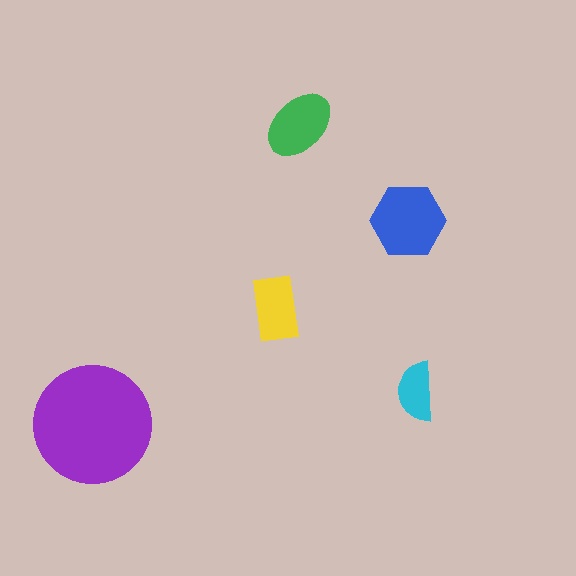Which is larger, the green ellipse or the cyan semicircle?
The green ellipse.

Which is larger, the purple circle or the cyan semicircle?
The purple circle.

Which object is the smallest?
The cyan semicircle.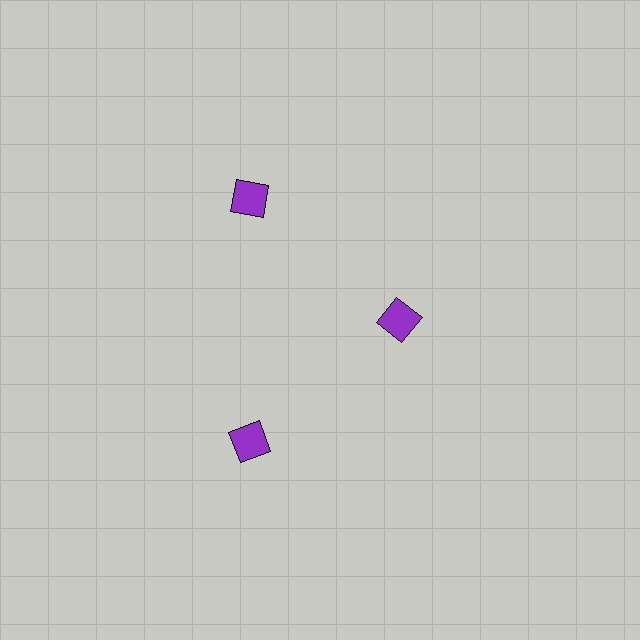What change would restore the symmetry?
The symmetry would be restored by moving it outward, back onto the ring so that all 3 diamonds sit at equal angles and equal distance from the center.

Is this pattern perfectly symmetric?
No. The 3 purple diamonds are arranged in a ring, but one element near the 3 o'clock position is pulled inward toward the center, breaking the 3-fold rotational symmetry.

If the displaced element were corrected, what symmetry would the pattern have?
It would have 3-fold rotational symmetry — the pattern would map onto itself every 120 degrees.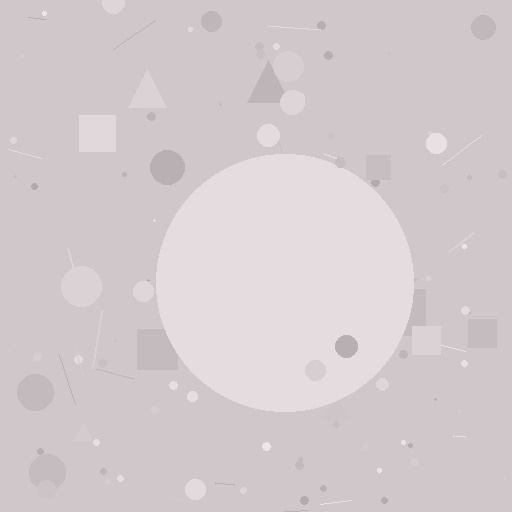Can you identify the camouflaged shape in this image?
The camouflaged shape is a circle.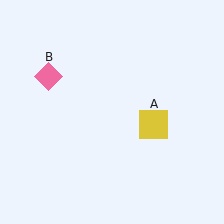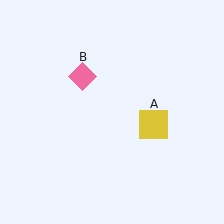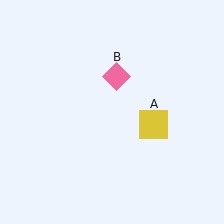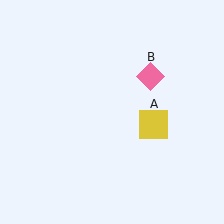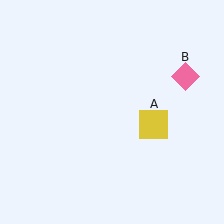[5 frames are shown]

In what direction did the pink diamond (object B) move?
The pink diamond (object B) moved right.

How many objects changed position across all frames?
1 object changed position: pink diamond (object B).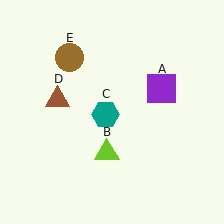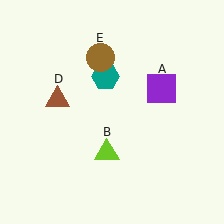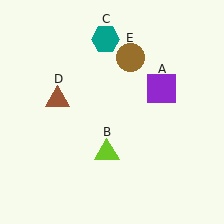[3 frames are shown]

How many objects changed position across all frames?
2 objects changed position: teal hexagon (object C), brown circle (object E).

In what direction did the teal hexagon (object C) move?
The teal hexagon (object C) moved up.